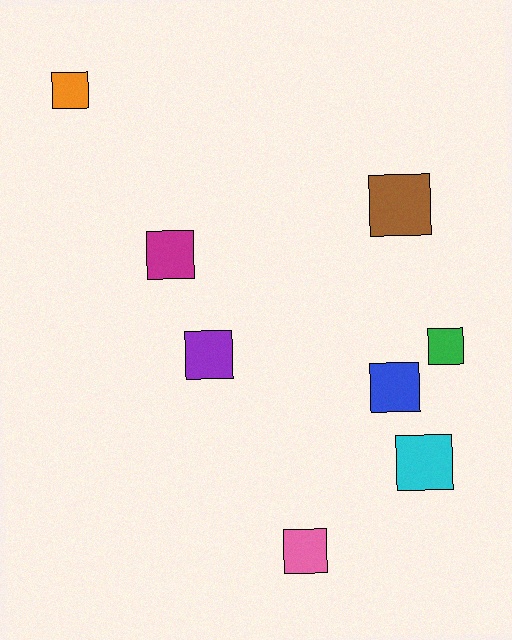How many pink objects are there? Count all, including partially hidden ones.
There is 1 pink object.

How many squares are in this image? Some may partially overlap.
There are 8 squares.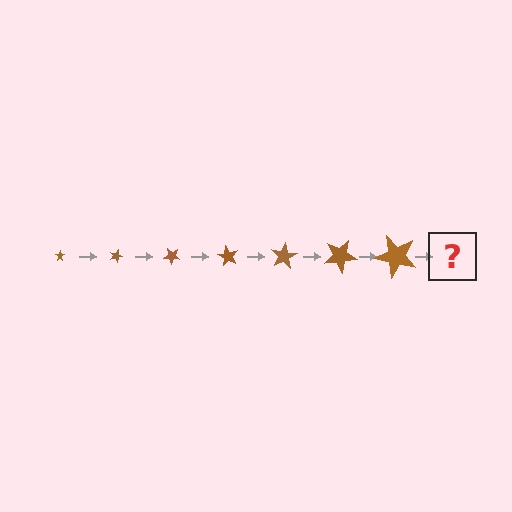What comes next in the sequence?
The next element should be a star, larger than the previous one and rotated 140 degrees from the start.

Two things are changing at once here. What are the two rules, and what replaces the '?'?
The two rules are that the star grows larger each step and it rotates 20 degrees each step. The '?' should be a star, larger than the previous one and rotated 140 degrees from the start.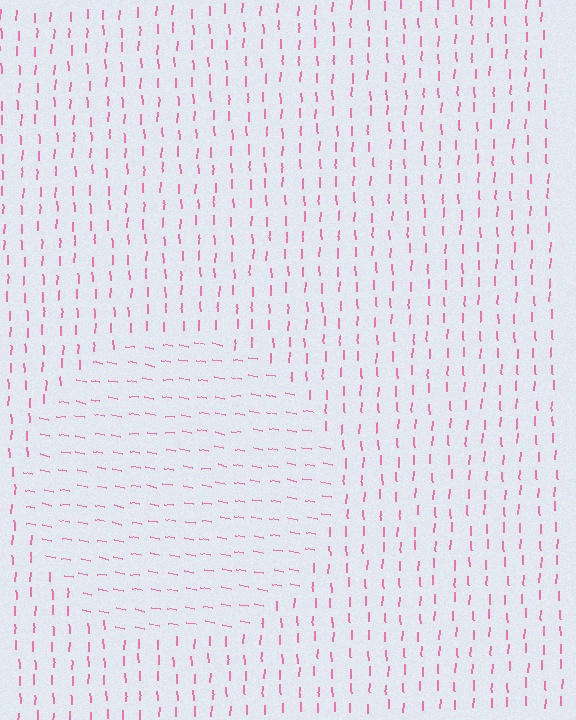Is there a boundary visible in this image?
Yes, there is a texture boundary formed by a change in line orientation.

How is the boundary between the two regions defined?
The boundary is defined purely by a change in line orientation (approximately 80 degrees difference). All lines are the same color and thickness.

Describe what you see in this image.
The image is filled with small pink line segments. A circle region in the image has lines oriented differently from the surrounding lines, creating a visible texture boundary.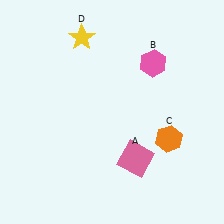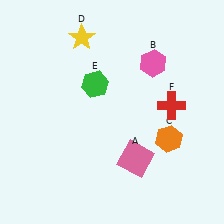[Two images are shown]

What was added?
A green hexagon (E), a red cross (F) were added in Image 2.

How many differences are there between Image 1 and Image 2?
There are 2 differences between the two images.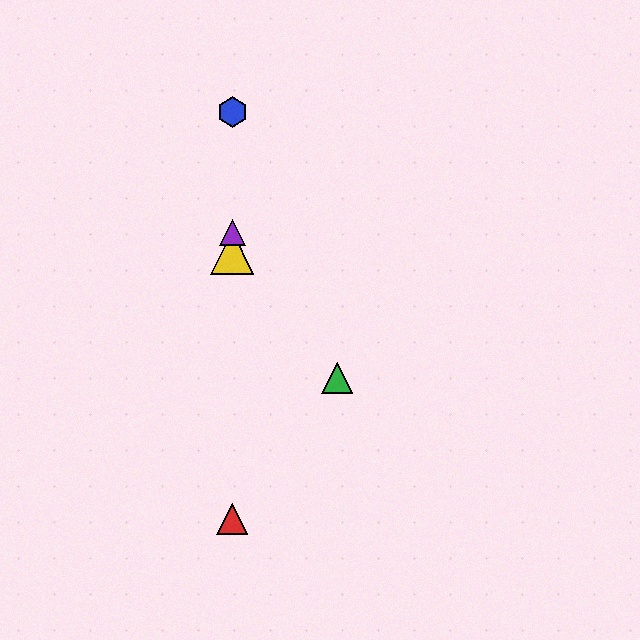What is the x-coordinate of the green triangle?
The green triangle is at x≈337.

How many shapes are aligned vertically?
4 shapes (the red triangle, the blue hexagon, the yellow triangle, the purple triangle) are aligned vertically.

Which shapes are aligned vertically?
The red triangle, the blue hexagon, the yellow triangle, the purple triangle are aligned vertically.